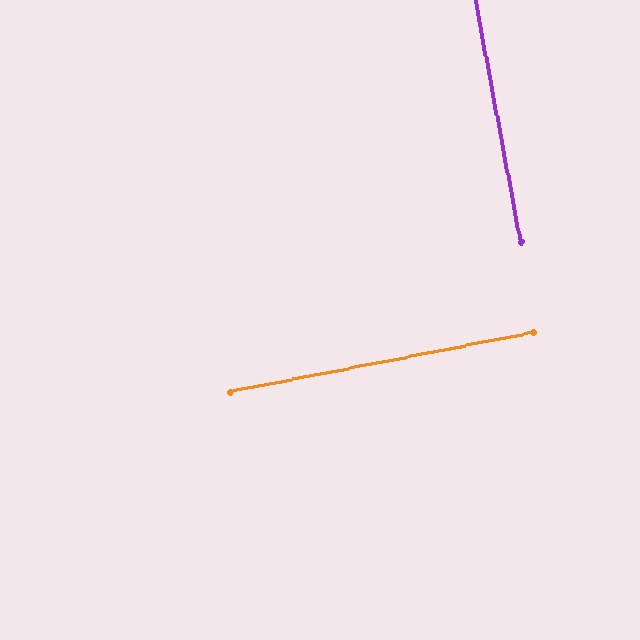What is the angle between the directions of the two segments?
Approximately 90 degrees.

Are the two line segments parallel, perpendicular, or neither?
Perpendicular — they meet at approximately 90°.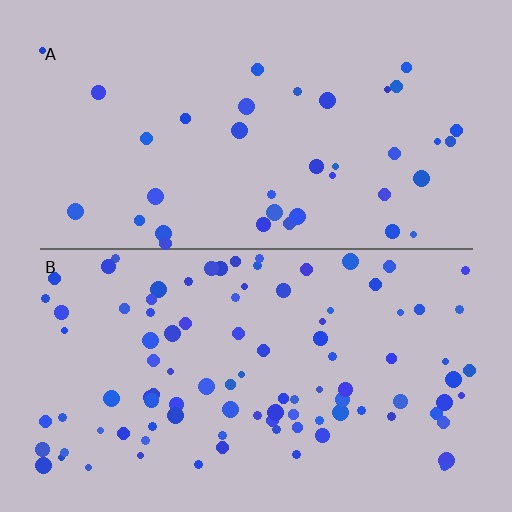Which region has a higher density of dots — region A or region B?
B (the bottom).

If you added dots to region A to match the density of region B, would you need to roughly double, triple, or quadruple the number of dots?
Approximately triple.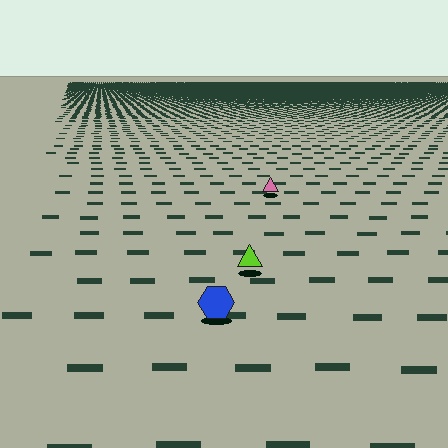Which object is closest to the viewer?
The blue hexagon is closest. The texture marks near it are larger and more spread out.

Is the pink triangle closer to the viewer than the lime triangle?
No. The lime triangle is closer — you can tell from the texture gradient: the ground texture is coarser near it.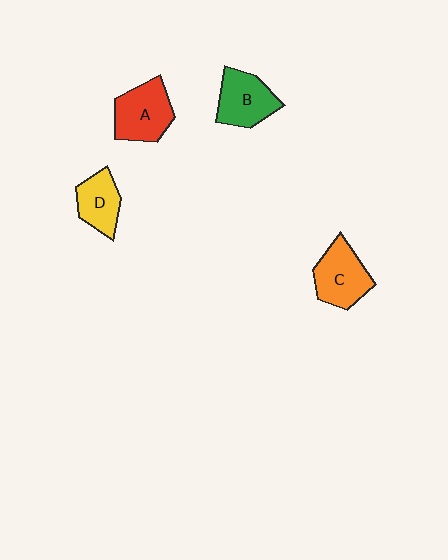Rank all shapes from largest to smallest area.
From largest to smallest: A (red), C (orange), B (green), D (yellow).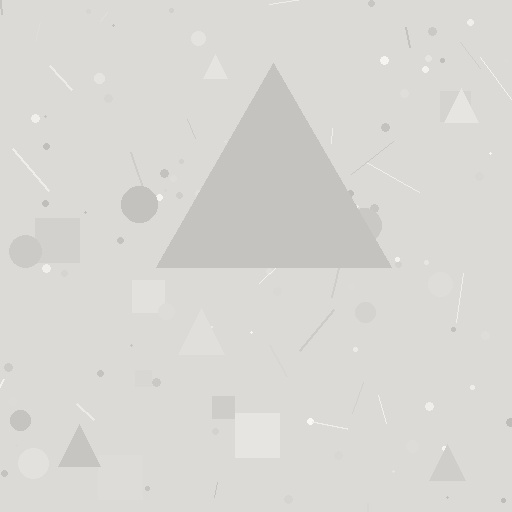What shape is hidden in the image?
A triangle is hidden in the image.